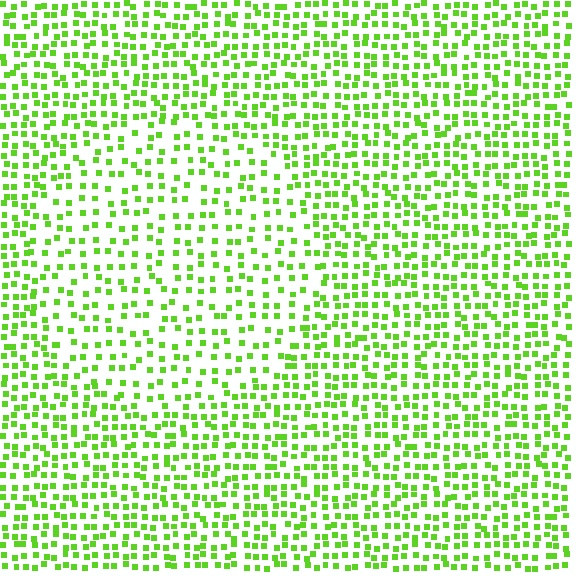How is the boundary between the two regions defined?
The boundary is defined by a change in element density (approximately 1.7x ratio). All elements are the same color, size, and shape.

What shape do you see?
I see a circle.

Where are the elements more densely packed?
The elements are more densely packed outside the circle boundary.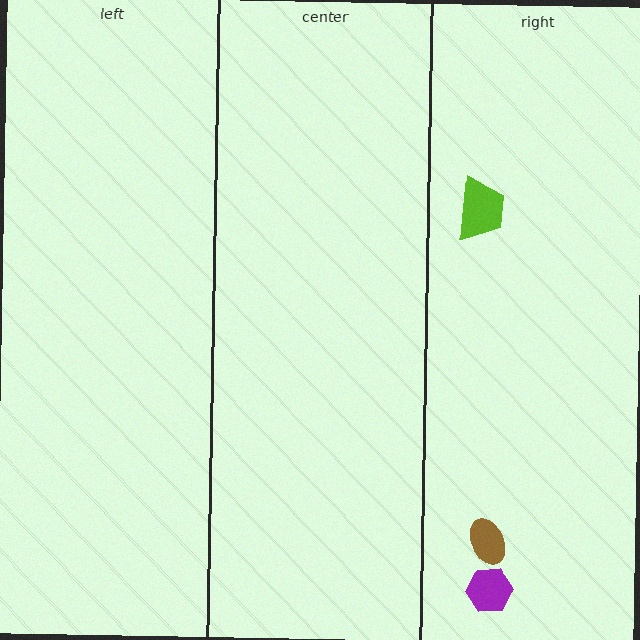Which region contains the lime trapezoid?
The right region.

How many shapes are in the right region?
3.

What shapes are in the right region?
The purple hexagon, the lime trapezoid, the brown ellipse.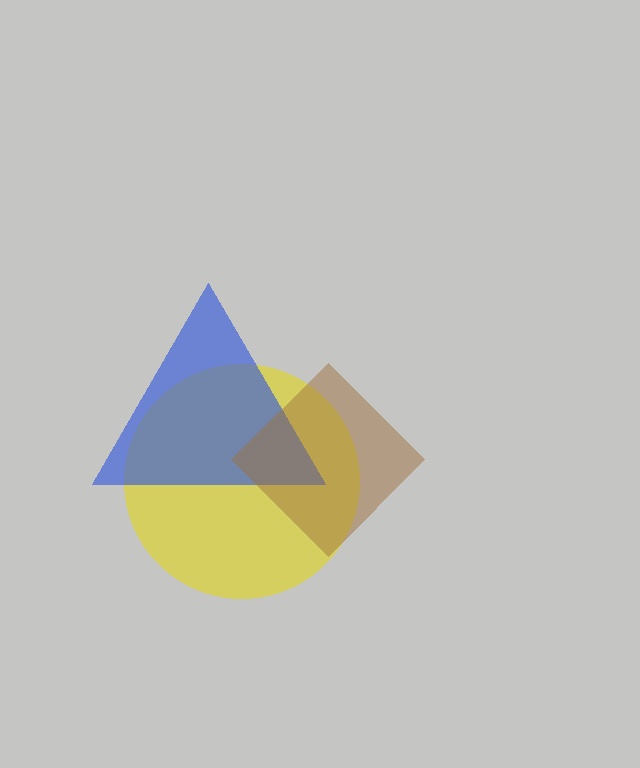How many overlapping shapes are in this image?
There are 3 overlapping shapes in the image.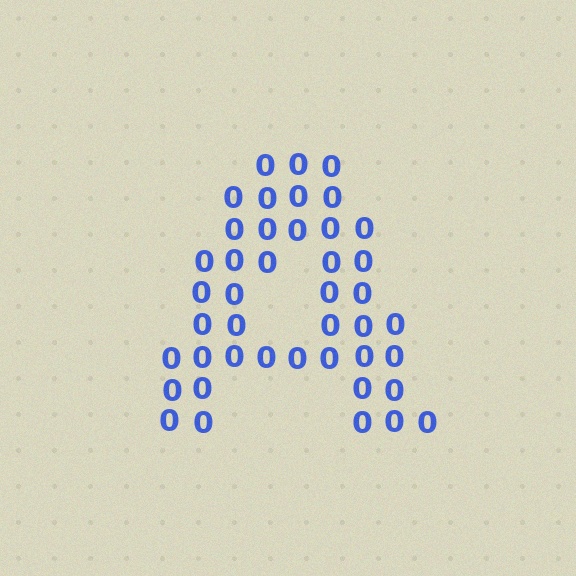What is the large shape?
The large shape is the letter A.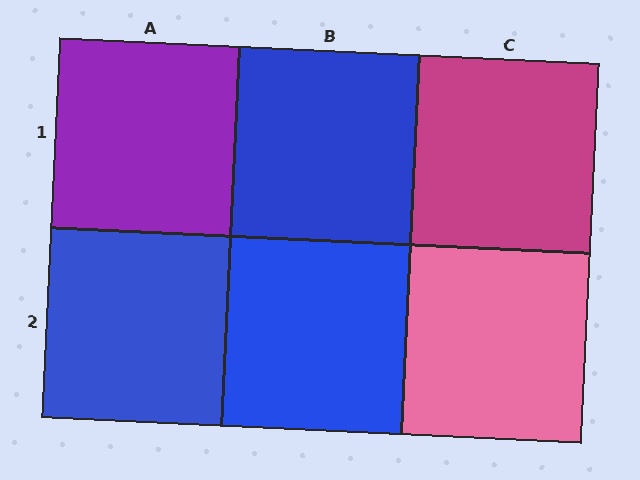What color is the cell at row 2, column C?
Pink.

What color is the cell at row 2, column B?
Blue.